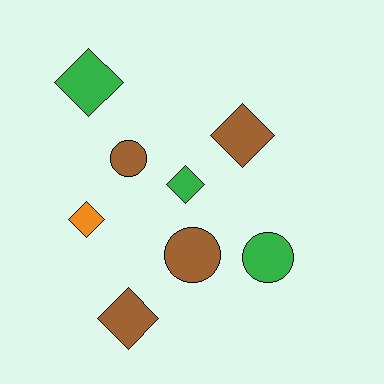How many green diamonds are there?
There are 2 green diamonds.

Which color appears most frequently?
Brown, with 4 objects.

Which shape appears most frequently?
Diamond, with 5 objects.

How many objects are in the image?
There are 8 objects.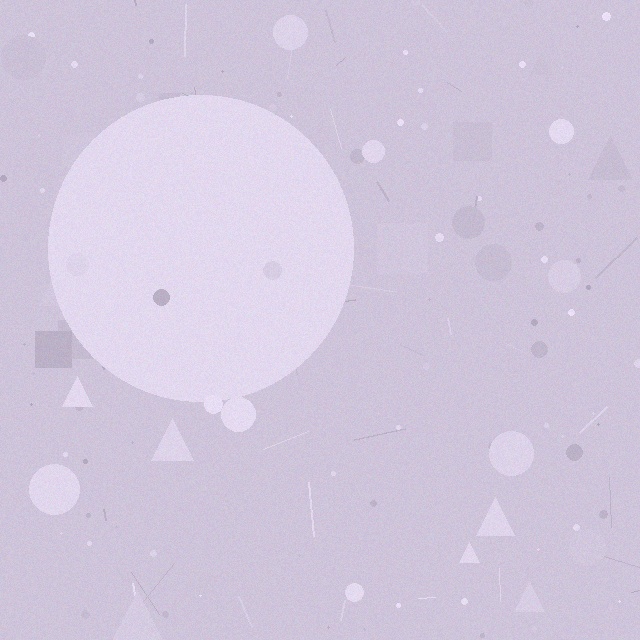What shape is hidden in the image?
A circle is hidden in the image.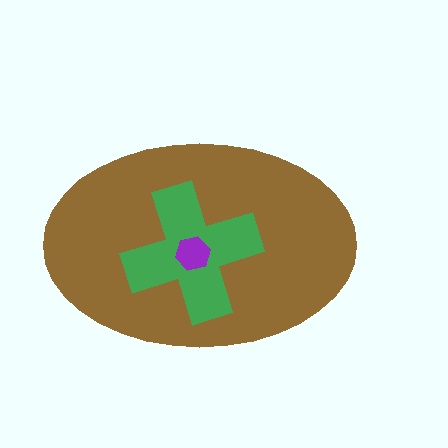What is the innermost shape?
The purple hexagon.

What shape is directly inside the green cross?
The purple hexagon.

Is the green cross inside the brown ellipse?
Yes.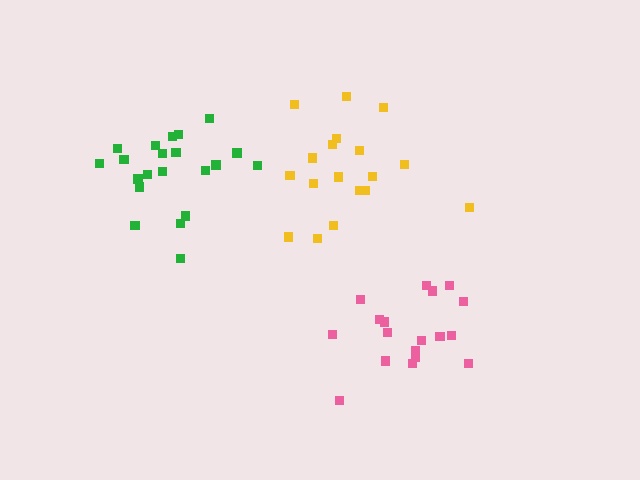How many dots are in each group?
Group 1: 18 dots, Group 2: 21 dots, Group 3: 18 dots (57 total).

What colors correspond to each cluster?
The clusters are colored: yellow, green, pink.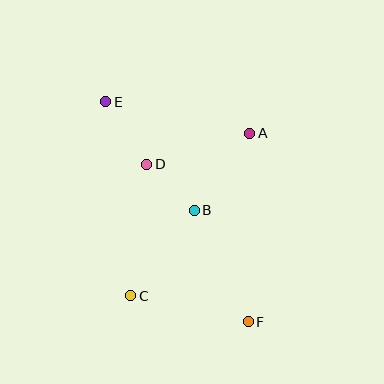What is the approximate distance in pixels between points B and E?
The distance between B and E is approximately 140 pixels.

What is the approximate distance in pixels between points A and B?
The distance between A and B is approximately 95 pixels.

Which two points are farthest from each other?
Points E and F are farthest from each other.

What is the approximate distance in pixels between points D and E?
The distance between D and E is approximately 75 pixels.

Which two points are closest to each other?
Points B and D are closest to each other.